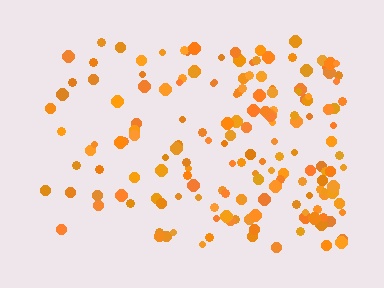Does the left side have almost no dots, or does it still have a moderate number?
Still a moderate number, just noticeably fewer than the right.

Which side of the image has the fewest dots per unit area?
The left.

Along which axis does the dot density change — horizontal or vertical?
Horizontal.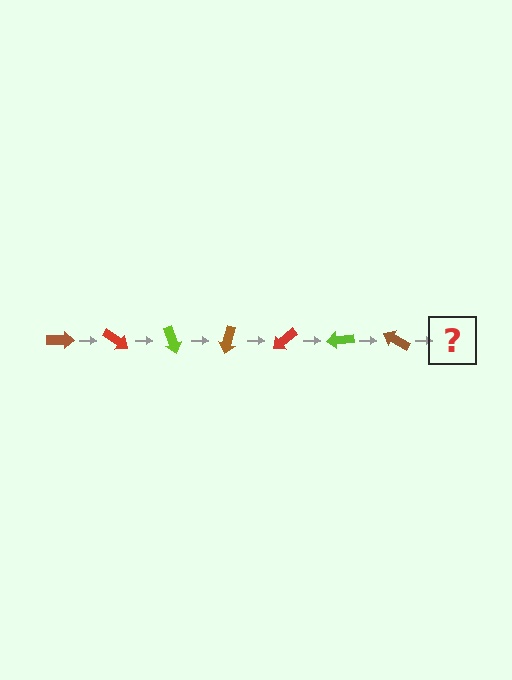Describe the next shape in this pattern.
It should be a red arrow, rotated 245 degrees from the start.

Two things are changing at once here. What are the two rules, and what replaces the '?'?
The two rules are that it rotates 35 degrees each step and the color cycles through brown, red, and lime. The '?' should be a red arrow, rotated 245 degrees from the start.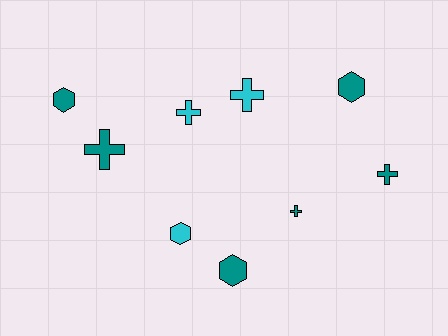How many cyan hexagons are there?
There is 1 cyan hexagon.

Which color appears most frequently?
Teal, with 6 objects.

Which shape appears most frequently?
Cross, with 5 objects.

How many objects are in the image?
There are 9 objects.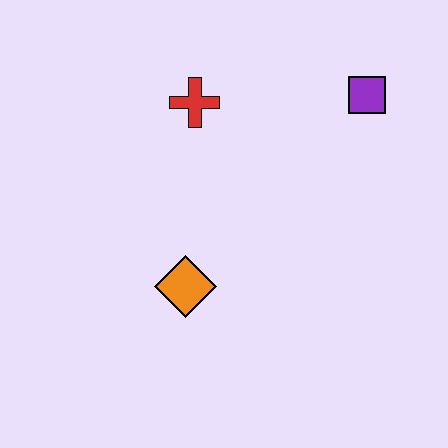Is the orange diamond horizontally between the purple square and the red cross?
No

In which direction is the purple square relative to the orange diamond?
The purple square is above the orange diamond.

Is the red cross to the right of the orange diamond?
Yes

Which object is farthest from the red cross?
The orange diamond is farthest from the red cross.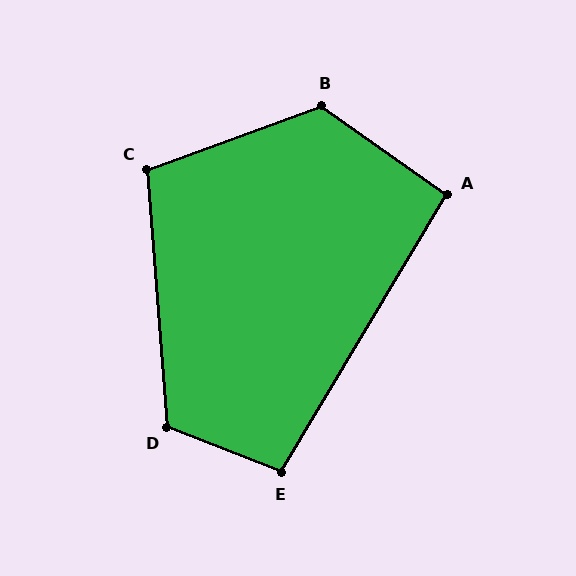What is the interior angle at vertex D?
Approximately 116 degrees (obtuse).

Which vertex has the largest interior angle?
B, at approximately 125 degrees.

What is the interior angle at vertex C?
Approximately 105 degrees (obtuse).